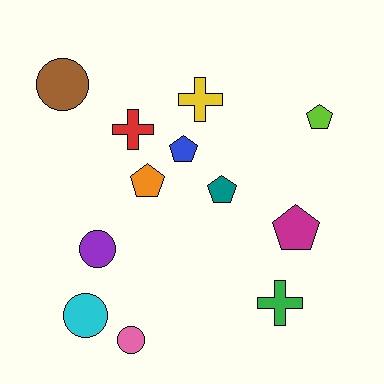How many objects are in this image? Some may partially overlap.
There are 12 objects.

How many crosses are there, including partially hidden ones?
There are 3 crosses.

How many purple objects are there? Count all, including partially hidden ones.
There is 1 purple object.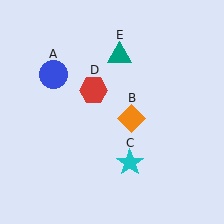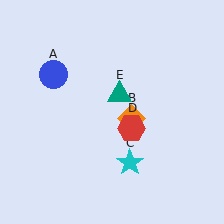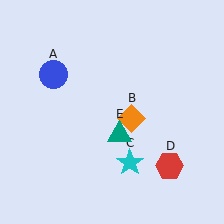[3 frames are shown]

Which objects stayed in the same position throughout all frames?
Blue circle (object A) and orange diamond (object B) and cyan star (object C) remained stationary.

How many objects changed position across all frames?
2 objects changed position: red hexagon (object D), teal triangle (object E).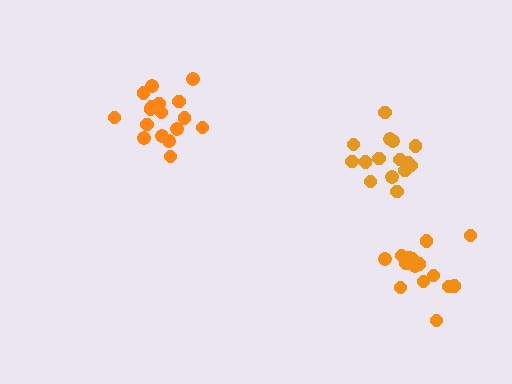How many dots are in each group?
Group 1: 17 dots, Group 2: 15 dots, Group 3: 16 dots (48 total).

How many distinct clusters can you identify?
There are 3 distinct clusters.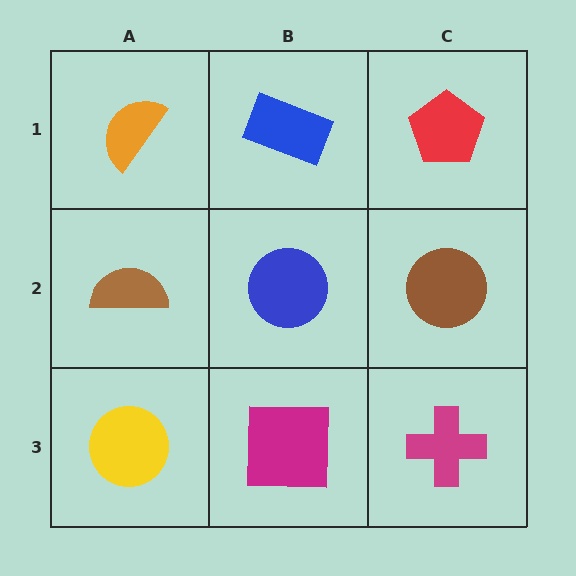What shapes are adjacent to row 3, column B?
A blue circle (row 2, column B), a yellow circle (row 3, column A), a magenta cross (row 3, column C).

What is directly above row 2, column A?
An orange semicircle.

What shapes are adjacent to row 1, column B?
A blue circle (row 2, column B), an orange semicircle (row 1, column A), a red pentagon (row 1, column C).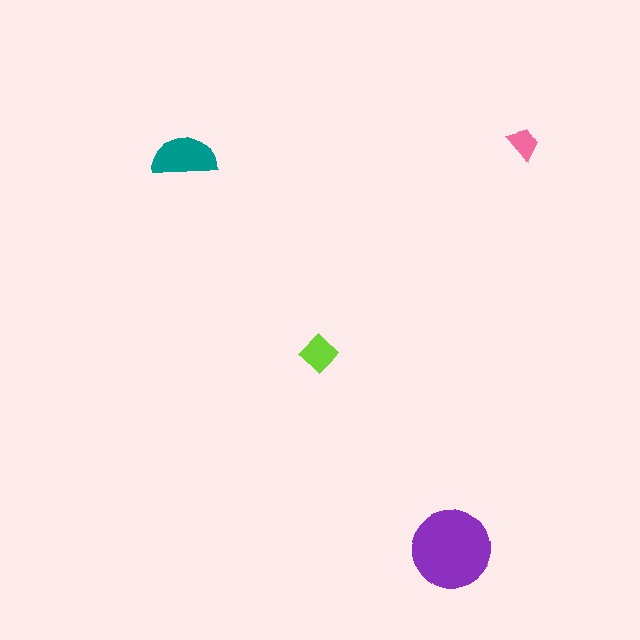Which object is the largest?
The purple circle.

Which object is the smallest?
The pink trapezoid.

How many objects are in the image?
There are 4 objects in the image.